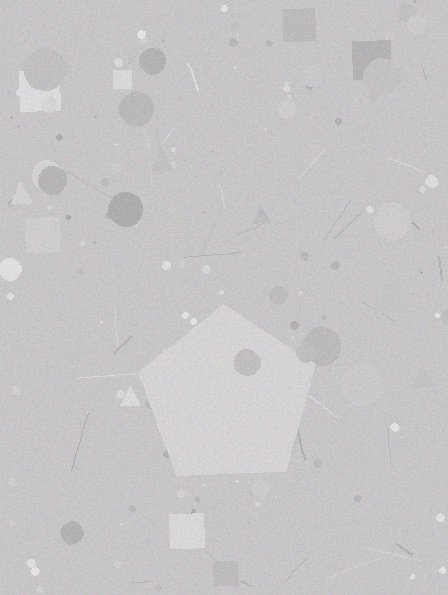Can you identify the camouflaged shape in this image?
The camouflaged shape is a pentagon.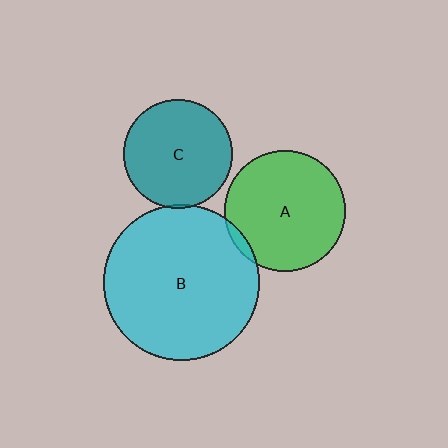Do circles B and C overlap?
Yes.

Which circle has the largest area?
Circle B (cyan).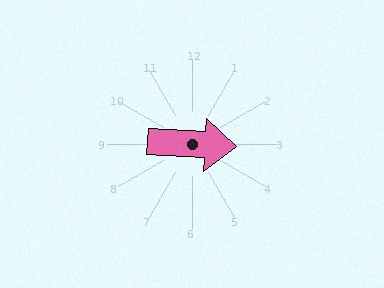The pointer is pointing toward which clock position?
Roughly 3 o'clock.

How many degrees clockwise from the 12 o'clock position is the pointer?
Approximately 93 degrees.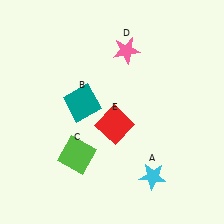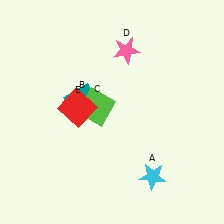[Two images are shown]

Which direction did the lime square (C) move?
The lime square (C) moved up.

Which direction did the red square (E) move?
The red square (E) moved left.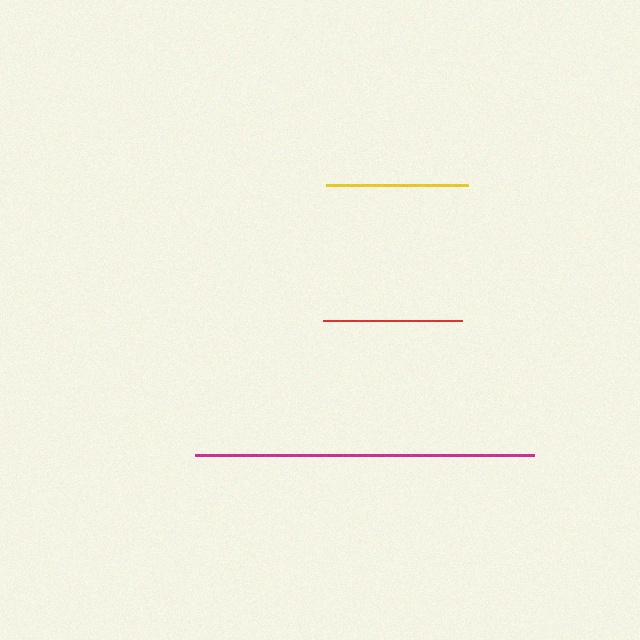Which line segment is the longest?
The magenta line is the longest at approximately 339 pixels.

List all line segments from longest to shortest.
From longest to shortest: magenta, yellow, red.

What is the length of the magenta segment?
The magenta segment is approximately 339 pixels long.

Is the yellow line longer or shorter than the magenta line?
The magenta line is longer than the yellow line.